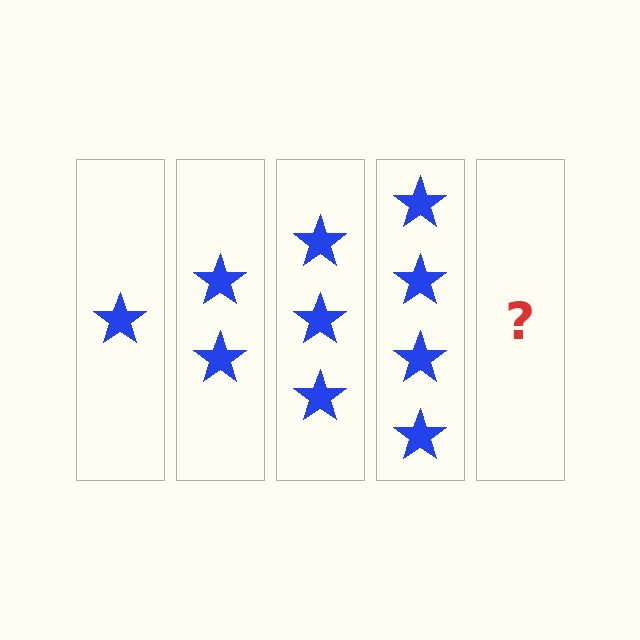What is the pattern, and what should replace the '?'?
The pattern is that each step adds one more star. The '?' should be 5 stars.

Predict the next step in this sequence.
The next step is 5 stars.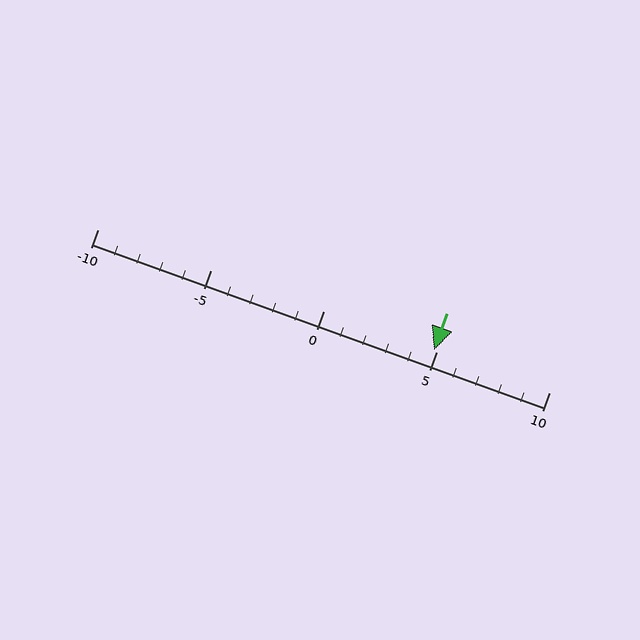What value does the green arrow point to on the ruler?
The green arrow points to approximately 5.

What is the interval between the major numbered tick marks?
The major tick marks are spaced 5 units apart.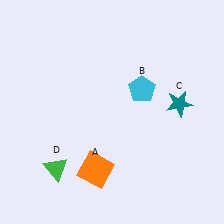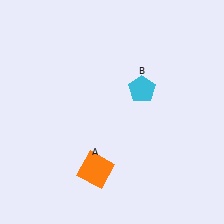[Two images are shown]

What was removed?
The green triangle (D), the teal star (C) were removed in Image 2.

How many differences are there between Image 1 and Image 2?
There are 2 differences between the two images.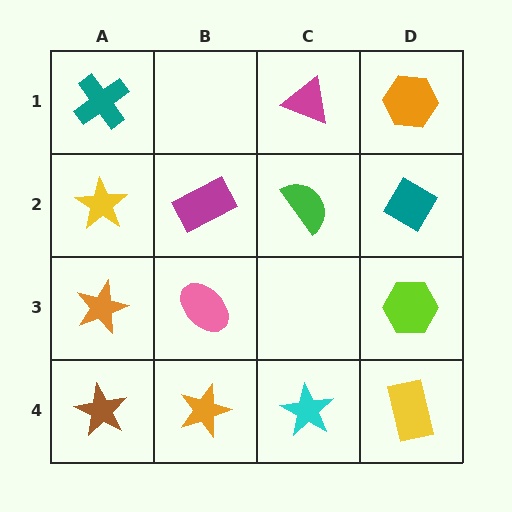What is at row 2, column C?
A green semicircle.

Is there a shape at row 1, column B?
No, that cell is empty.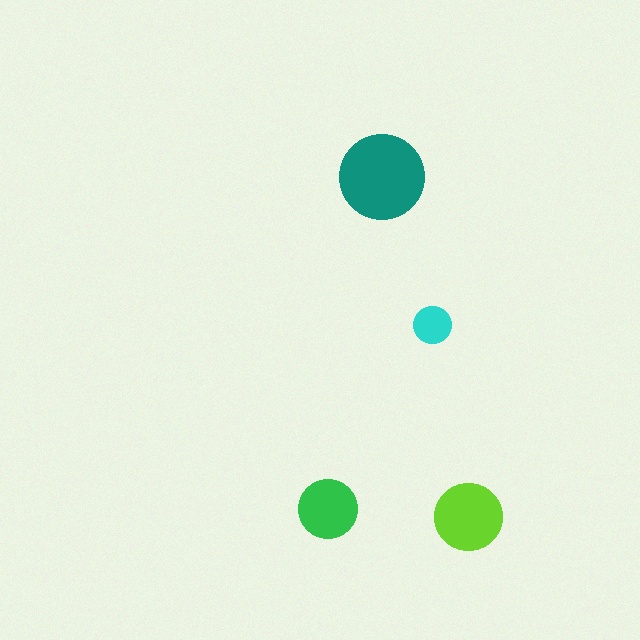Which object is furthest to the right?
The lime circle is rightmost.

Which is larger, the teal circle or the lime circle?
The teal one.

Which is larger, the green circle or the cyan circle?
The green one.